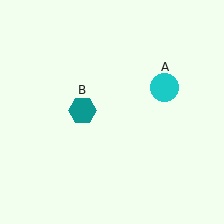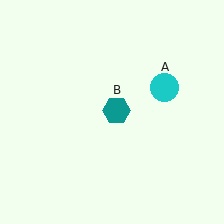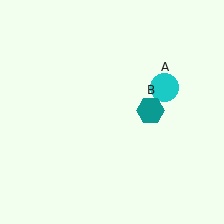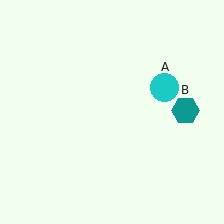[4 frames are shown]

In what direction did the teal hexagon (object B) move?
The teal hexagon (object B) moved right.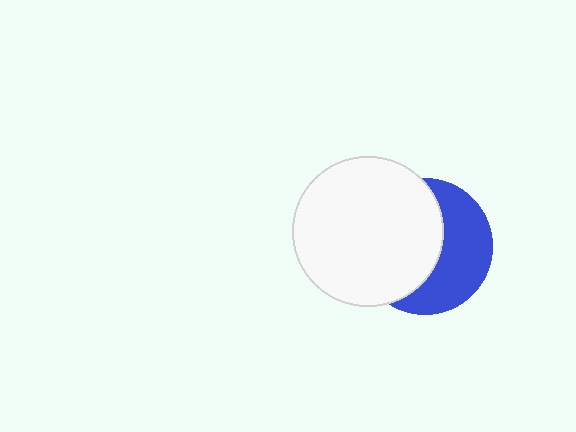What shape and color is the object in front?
The object in front is a white circle.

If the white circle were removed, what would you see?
You would see the complete blue circle.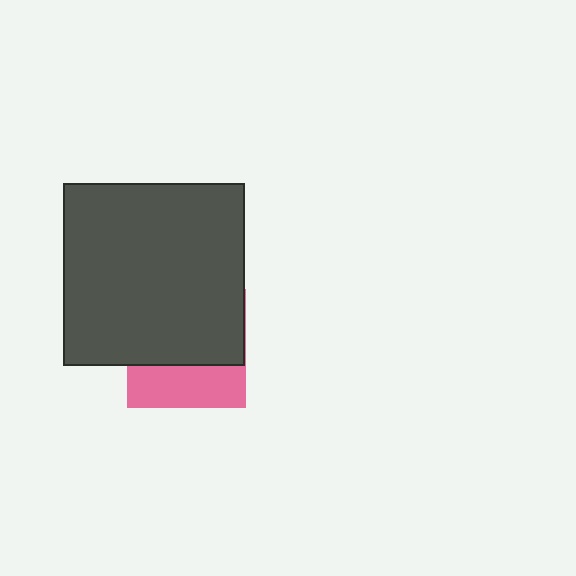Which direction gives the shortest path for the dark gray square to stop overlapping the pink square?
Moving up gives the shortest separation.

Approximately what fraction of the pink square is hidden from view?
Roughly 64% of the pink square is hidden behind the dark gray square.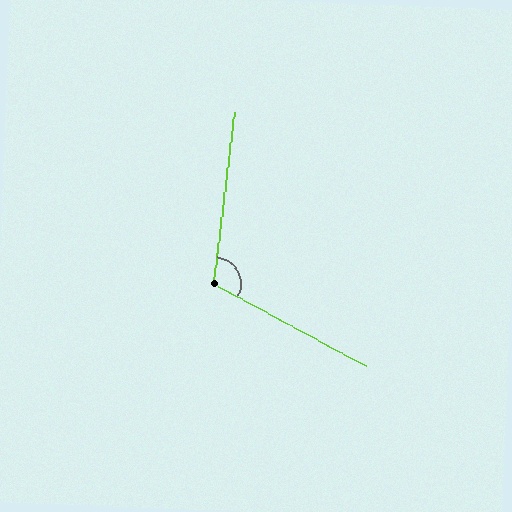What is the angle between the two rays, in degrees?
Approximately 112 degrees.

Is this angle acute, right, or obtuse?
It is obtuse.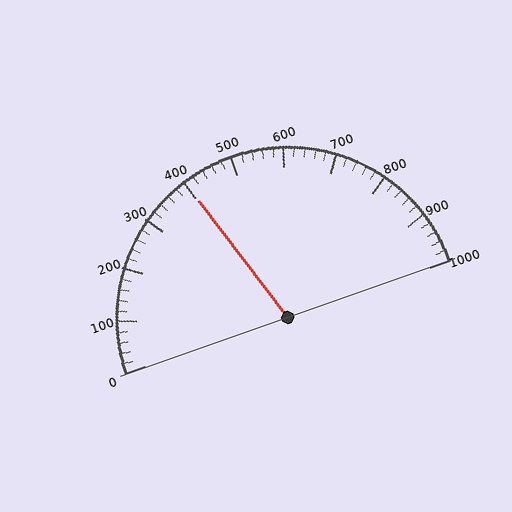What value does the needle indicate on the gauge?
The needle indicates approximately 400.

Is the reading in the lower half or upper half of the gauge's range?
The reading is in the lower half of the range (0 to 1000).